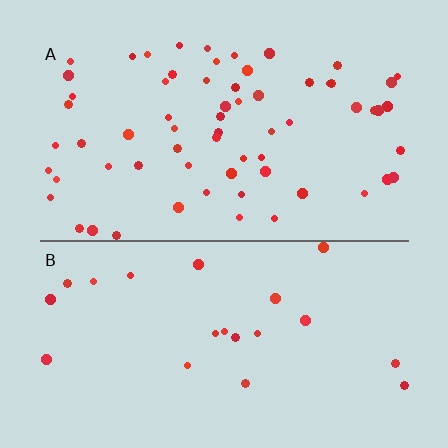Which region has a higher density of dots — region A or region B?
A (the top).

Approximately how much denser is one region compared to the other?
Approximately 3.1× — region A over region B.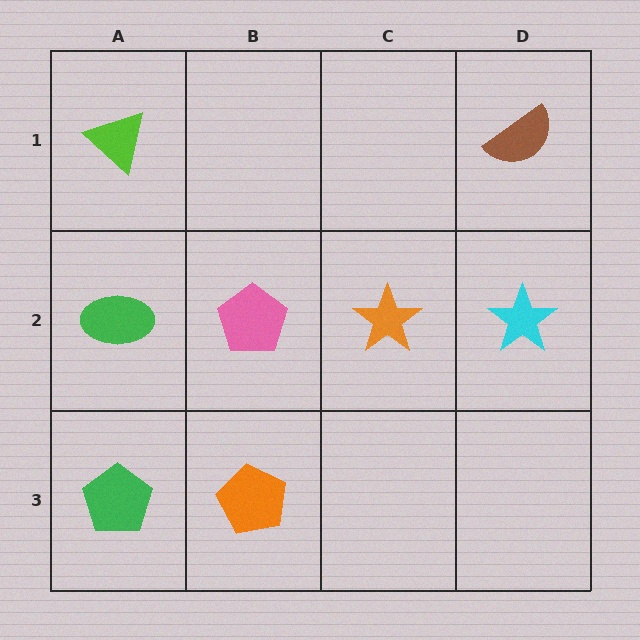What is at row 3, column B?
An orange pentagon.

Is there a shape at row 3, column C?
No, that cell is empty.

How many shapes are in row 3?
2 shapes.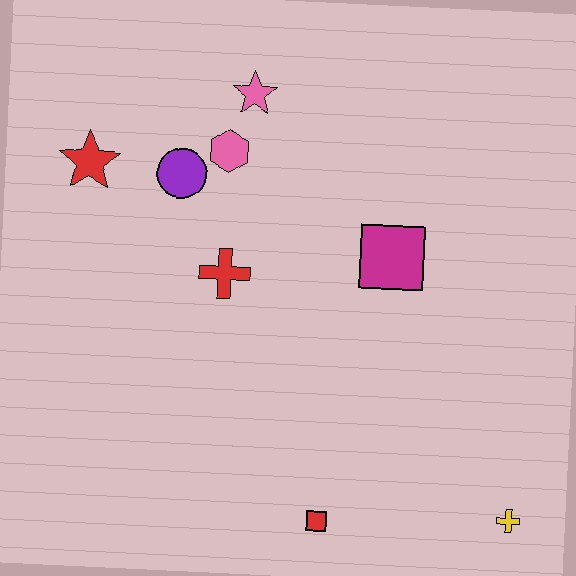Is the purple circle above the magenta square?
Yes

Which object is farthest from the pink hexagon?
The yellow cross is farthest from the pink hexagon.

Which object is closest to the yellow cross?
The red square is closest to the yellow cross.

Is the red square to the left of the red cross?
No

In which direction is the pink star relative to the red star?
The pink star is to the right of the red star.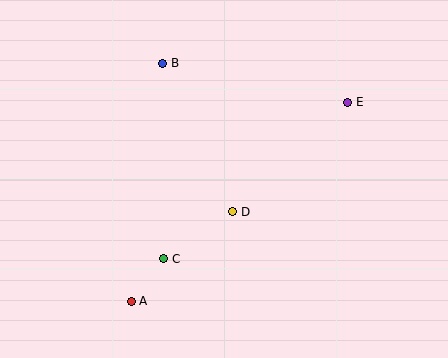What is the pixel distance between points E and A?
The distance between E and A is 294 pixels.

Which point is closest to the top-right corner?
Point E is closest to the top-right corner.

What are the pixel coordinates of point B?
Point B is at (163, 63).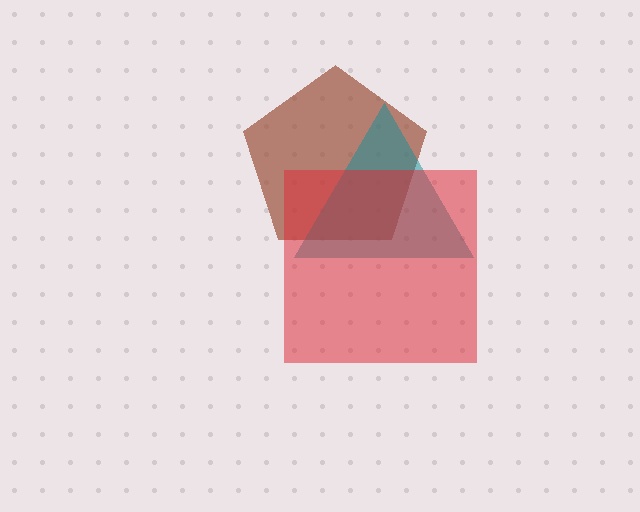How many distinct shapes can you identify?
There are 3 distinct shapes: a brown pentagon, a teal triangle, a red square.